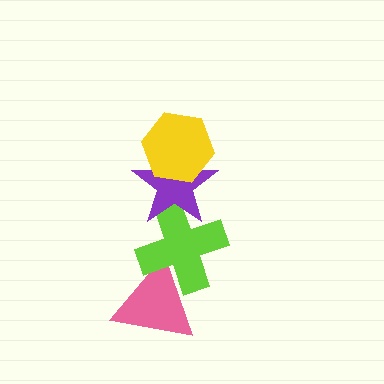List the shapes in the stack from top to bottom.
From top to bottom: the yellow hexagon, the purple star, the lime cross, the pink triangle.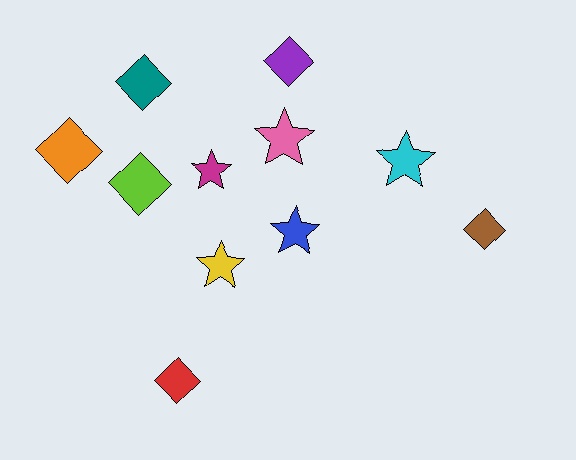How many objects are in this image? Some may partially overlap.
There are 11 objects.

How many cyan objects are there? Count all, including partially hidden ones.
There is 1 cyan object.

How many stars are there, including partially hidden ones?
There are 5 stars.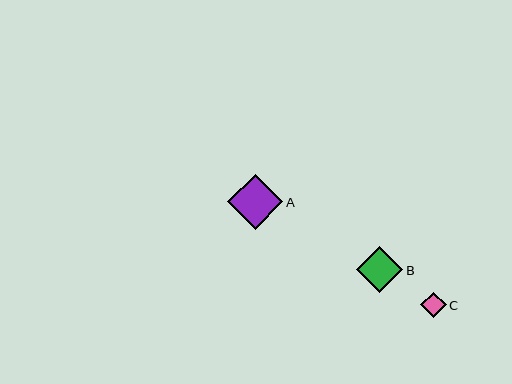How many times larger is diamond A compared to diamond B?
Diamond A is approximately 1.2 times the size of diamond B.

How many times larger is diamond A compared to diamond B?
Diamond A is approximately 1.2 times the size of diamond B.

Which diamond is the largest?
Diamond A is the largest with a size of approximately 55 pixels.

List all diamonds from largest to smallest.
From largest to smallest: A, B, C.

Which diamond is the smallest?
Diamond C is the smallest with a size of approximately 26 pixels.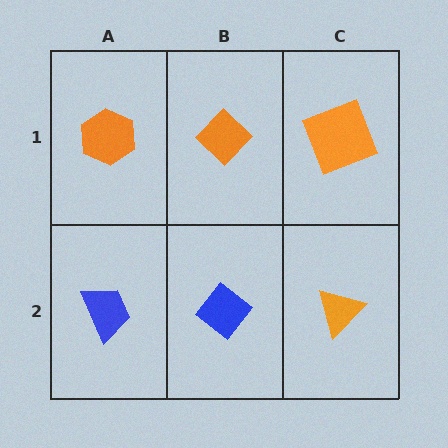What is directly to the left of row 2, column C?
A blue diamond.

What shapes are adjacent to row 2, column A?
An orange hexagon (row 1, column A), a blue diamond (row 2, column B).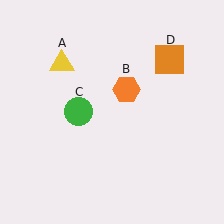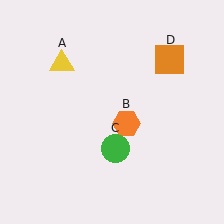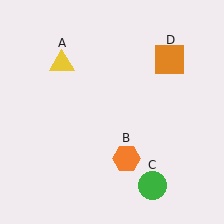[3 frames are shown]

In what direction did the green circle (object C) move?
The green circle (object C) moved down and to the right.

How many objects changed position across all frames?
2 objects changed position: orange hexagon (object B), green circle (object C).